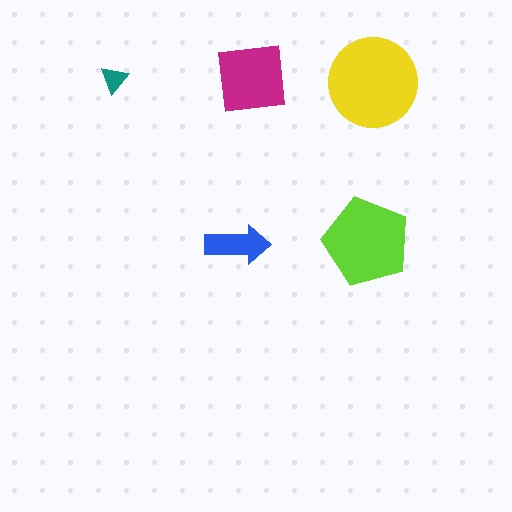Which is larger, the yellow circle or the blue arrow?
The yellow circle.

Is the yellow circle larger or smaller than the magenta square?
Larger.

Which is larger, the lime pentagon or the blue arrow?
The lime pentagon.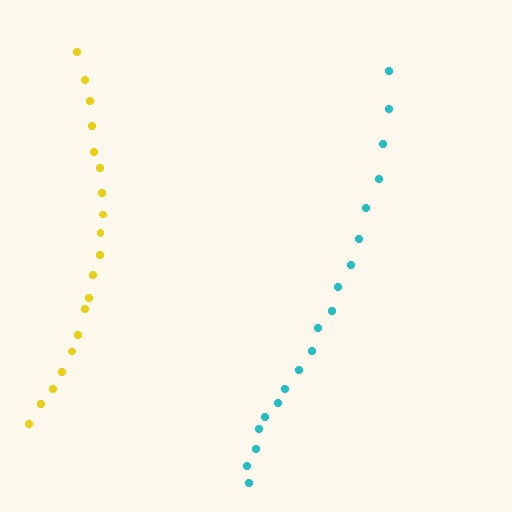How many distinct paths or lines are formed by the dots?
There are 2 distinct paths.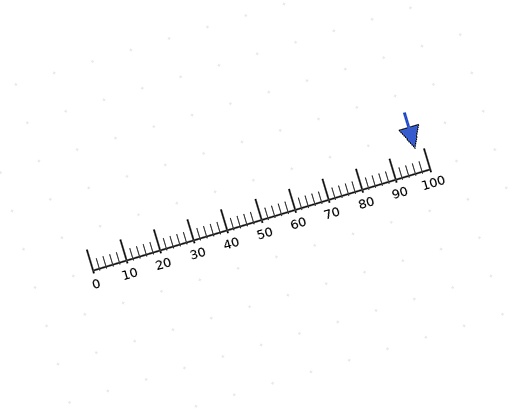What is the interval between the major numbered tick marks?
The major tick marks are spaced 10 units apart.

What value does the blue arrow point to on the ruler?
The blue arrow points to approximately 98.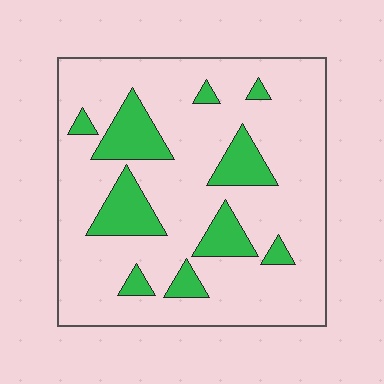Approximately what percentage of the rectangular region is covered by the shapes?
Approximately 20%.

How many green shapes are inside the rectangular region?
10.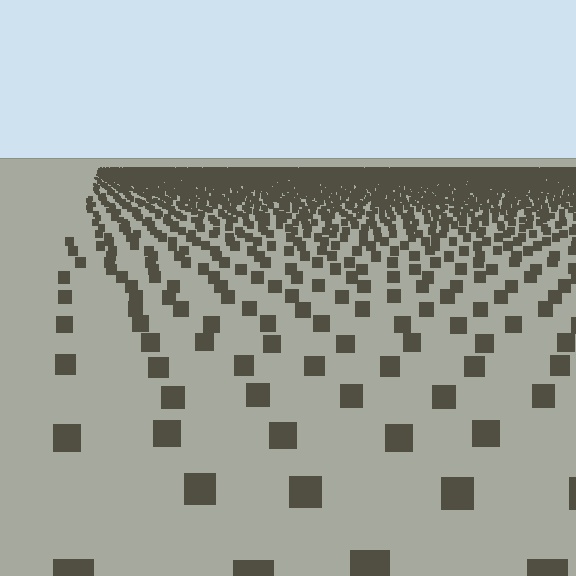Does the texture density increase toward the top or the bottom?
Density increases toward the top.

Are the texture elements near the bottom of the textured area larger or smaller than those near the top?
Larger. Near the bottom, elements are closer to the viewer and appear at a bigger on-screen size.